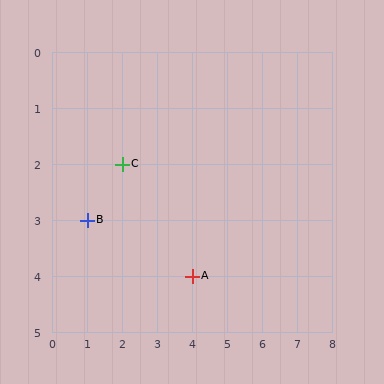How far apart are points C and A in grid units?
Points C and A are 2 columns and 2 rows apart (about 2.8 grid units diagonally).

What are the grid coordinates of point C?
Point C is at grid coordinates (2, 2).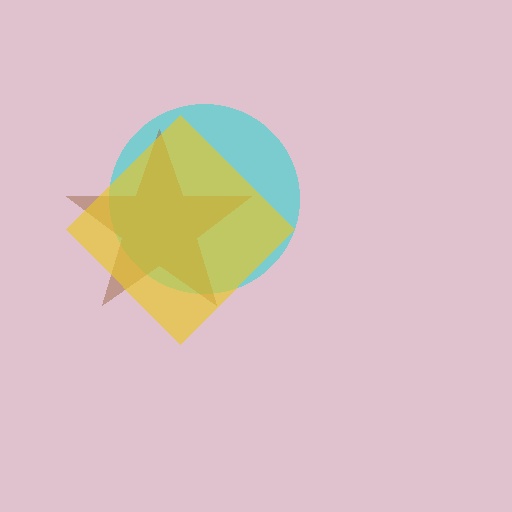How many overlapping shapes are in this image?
There are 3 overlapping shapes in the image.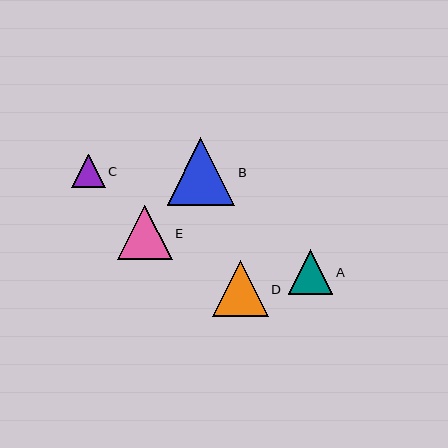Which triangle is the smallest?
Triangle C is the smallest with a size of approximately 34 pixels.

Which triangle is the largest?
Triangle B is the largest with a size of approximately 68 pixels.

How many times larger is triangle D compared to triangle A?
Triangle D is approximately 1.3 times the size of triangle A.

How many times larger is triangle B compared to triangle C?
Triangle B is approximately 2.0 times the size of triangle C.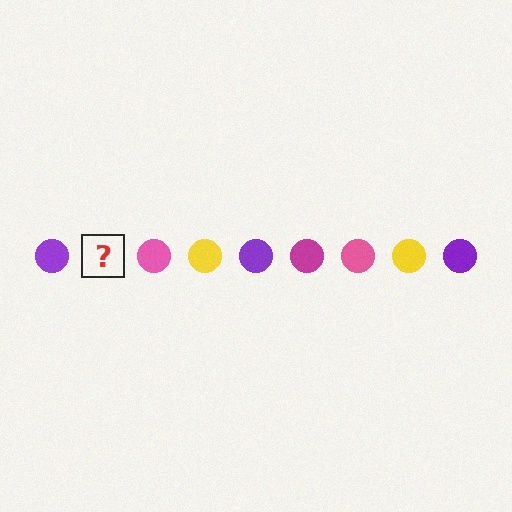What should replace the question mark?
The question mark should be replaced with a magenta circle.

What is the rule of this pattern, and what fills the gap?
The rule is that the pattern cycles through purple, magenta, pink, yellow circles. The gap should be filled with a magenta circle.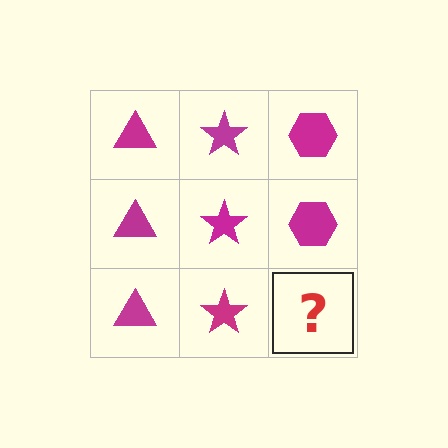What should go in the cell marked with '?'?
The missing cell should contain a magenta hexagon.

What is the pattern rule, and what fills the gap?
The rule is that each column has a consistent shape. The gap should be filled with a magenta hexagon.